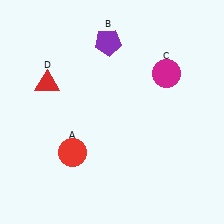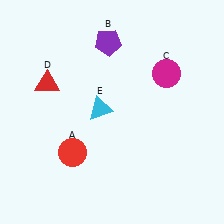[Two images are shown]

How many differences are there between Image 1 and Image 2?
There is 1 difference between the two images.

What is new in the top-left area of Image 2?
A cyan triangle (E) was added in the top-left area of Image 2.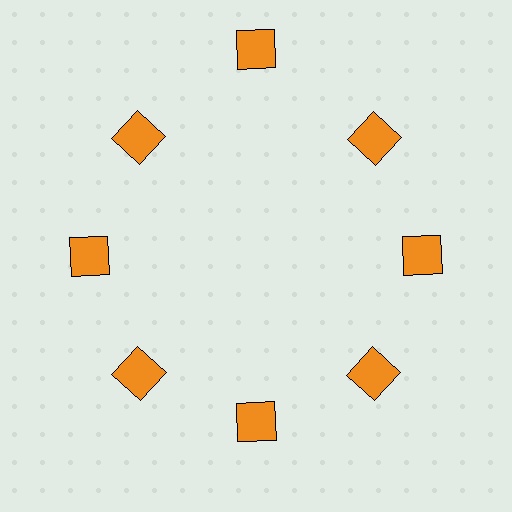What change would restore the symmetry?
The symmetry would be restored by moving it inward, back onto the ring so that all 8 squares sit at equal angles and equal distance from the center.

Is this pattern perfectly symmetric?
No. The 8 orange squares are arranged in a ring, but one element near the 12 o'clock position is pushed outward from the center, breaking the 8-fold rotational symmetry.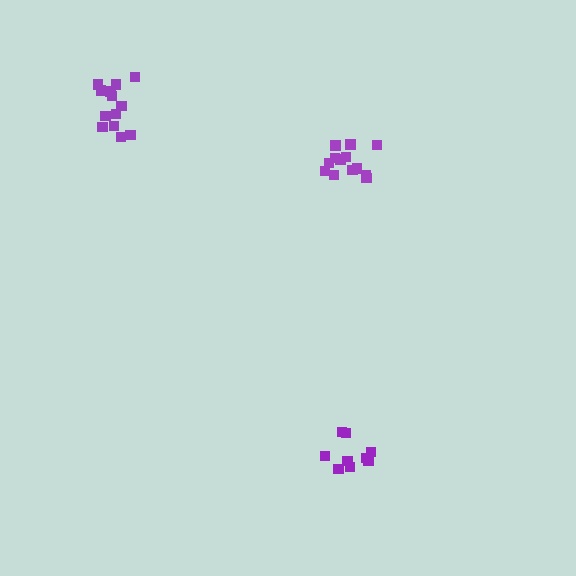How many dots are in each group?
Group 1: 9 dots, Group 2: 13 dots, Group 3: 13 dots (35 total).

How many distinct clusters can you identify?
There are 3 distinct clusters.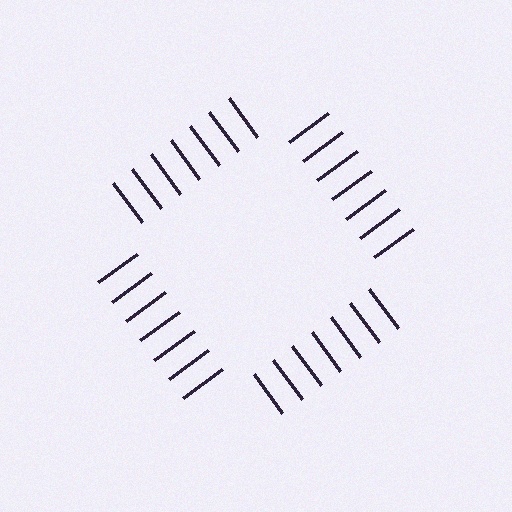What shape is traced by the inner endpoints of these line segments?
An illusory square — the line segments terminate on its edges but no continuous stroke is drawn.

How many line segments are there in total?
28 — 7 along each of the 4 edges.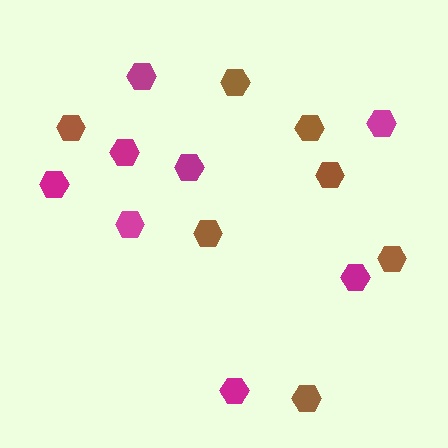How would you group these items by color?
There are 2 groups: one group of brown hexagons (7) and one group of magenta hexagons (8).